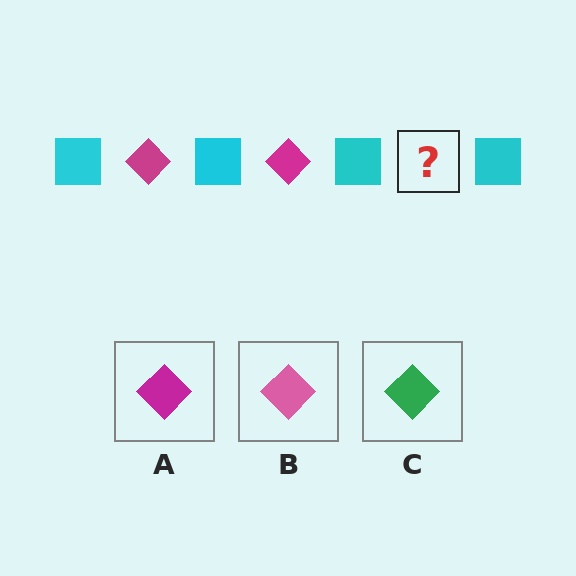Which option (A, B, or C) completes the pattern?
A.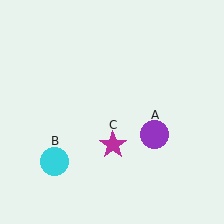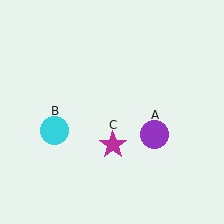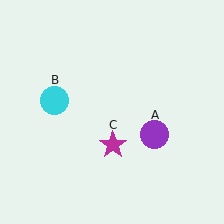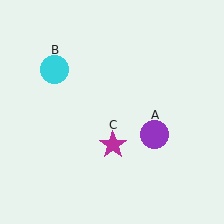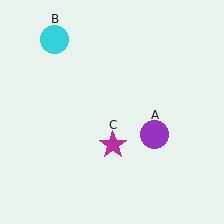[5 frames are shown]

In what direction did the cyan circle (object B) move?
The cyan circle (object B) moved up.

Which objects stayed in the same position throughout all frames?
Purple circle (object A) and magenta star (object C) remained stationary.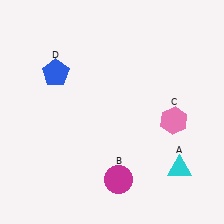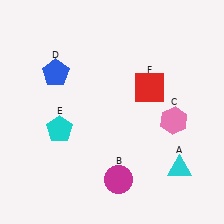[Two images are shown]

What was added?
A cyan pentagon (E), a red square (F) were added in Image 2.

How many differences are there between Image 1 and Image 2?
There are 2 differences between the two images.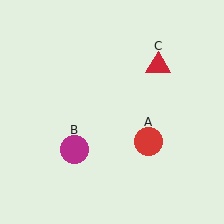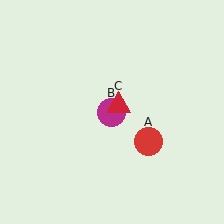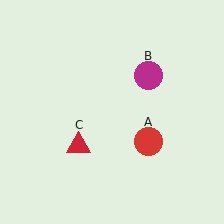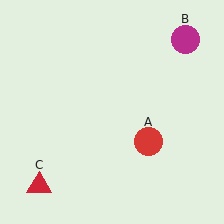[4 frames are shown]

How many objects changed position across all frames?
2 objects changed position: magenta circle (object B), red triangle (object C).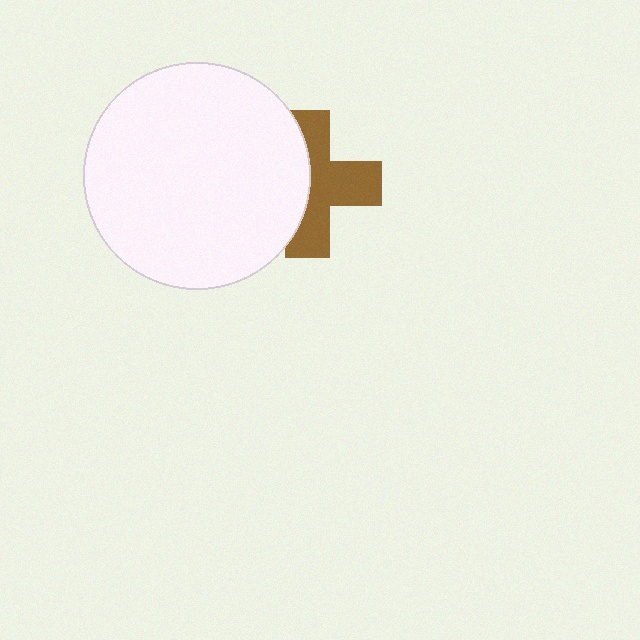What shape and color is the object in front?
The object in front is a white circle.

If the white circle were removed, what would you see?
You would see the complete brown cross.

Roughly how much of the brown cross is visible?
About half of it is visible (roughly 57%).